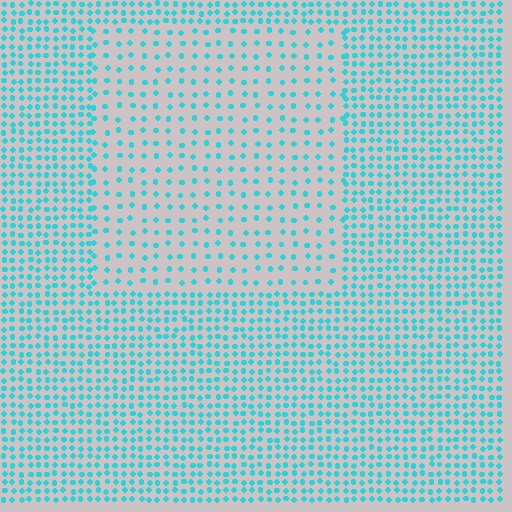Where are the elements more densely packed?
The elements are more densely packed outside the rectangle boundary.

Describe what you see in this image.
The image contains small cyan elements arranged at two different densities. A rectangle-shaped region is visible where the elements are less densely packed than the surrounding area.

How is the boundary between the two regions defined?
The boundary is defined by a change in element density (approximately 2.2x ratio). All elements are the same color, size, and shape.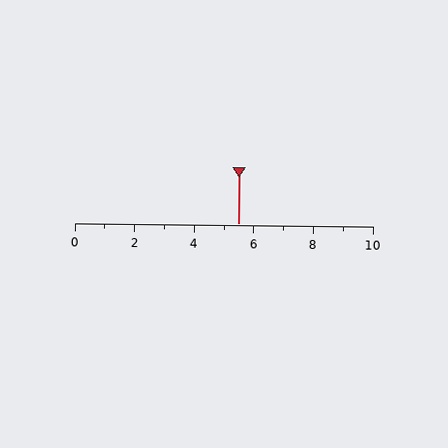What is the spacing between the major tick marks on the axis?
The major ticks are spaced 2 apart.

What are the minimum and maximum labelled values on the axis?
The axis runs from 0 to 10.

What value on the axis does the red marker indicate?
The marker indicates approximately 5.5.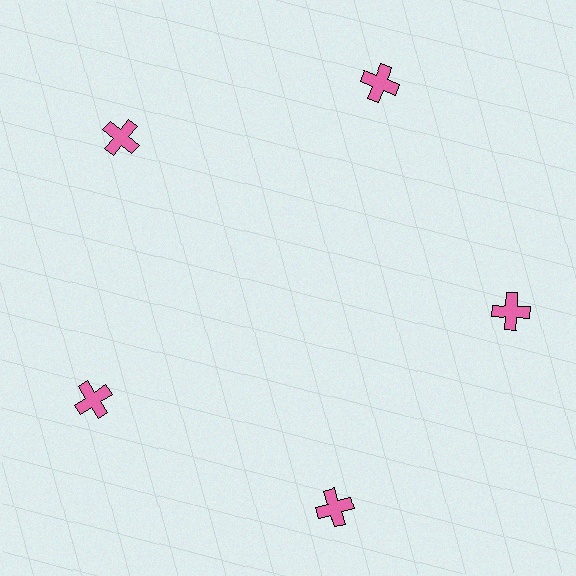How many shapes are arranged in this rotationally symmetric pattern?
There are 5 shapes, arranged in 5 groups of 1.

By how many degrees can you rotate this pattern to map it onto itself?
The pattern maps onto itself every 72 degrees of rotation.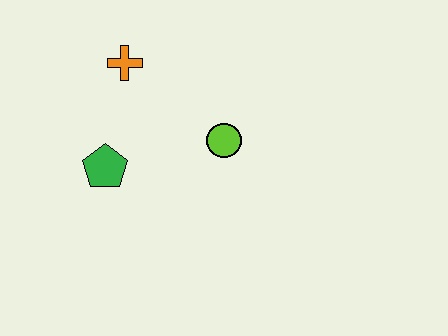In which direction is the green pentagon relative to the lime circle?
The green pentagon is to the left of the lime circle.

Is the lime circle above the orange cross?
No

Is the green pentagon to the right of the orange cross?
No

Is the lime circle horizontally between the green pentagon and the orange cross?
No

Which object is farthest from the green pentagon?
The lime circle is farthest from the green pentagon.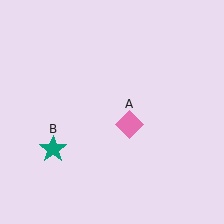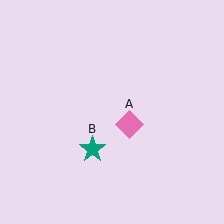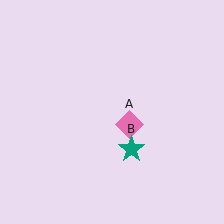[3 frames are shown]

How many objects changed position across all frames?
1 object changed position: teal star (object B).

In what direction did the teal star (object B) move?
The teal star (object B) moved right.